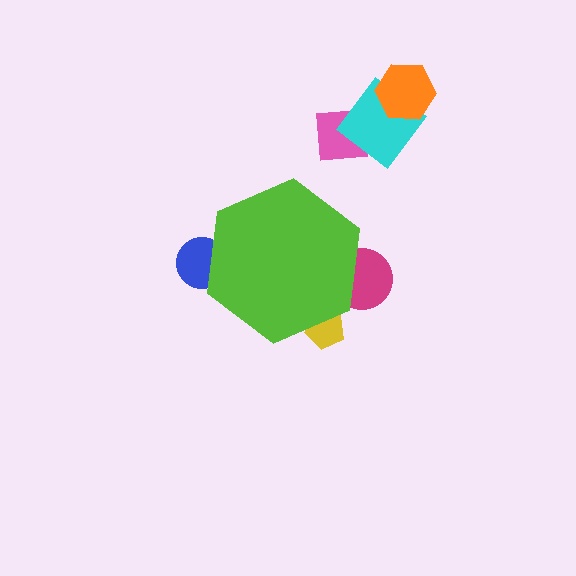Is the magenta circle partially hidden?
Yes, the magenta circle is partially hidden behind the lime hexagon.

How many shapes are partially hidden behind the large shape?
3 shapes are partially hidden.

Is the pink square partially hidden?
No, the pink square is fully visible.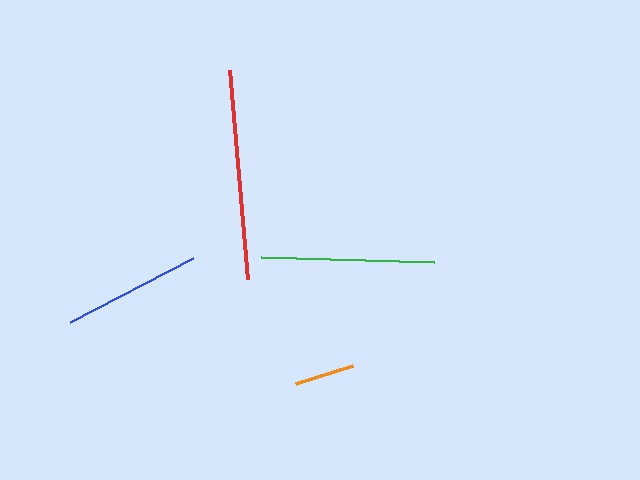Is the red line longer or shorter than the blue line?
The red line is longer than the blue line.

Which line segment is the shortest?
The orange line is the shortest at approximately 60 pixels.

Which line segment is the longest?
The red line is the longest at approximately 210 pixels.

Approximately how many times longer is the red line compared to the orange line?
The red line is approximately 3.5 times the length of the orange line.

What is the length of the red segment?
The red segment is approximately 210 pixels long.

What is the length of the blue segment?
The blue segment is approximately 139 pixels long.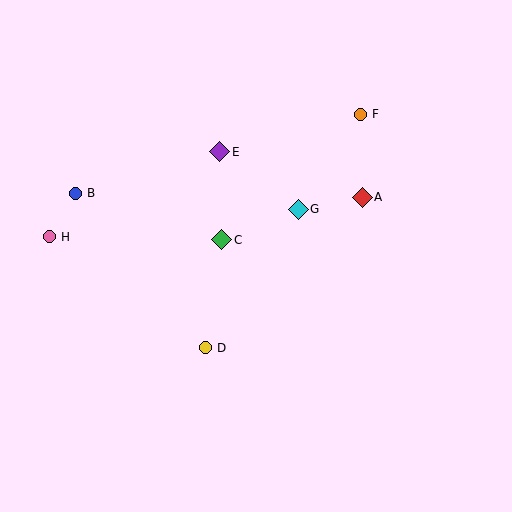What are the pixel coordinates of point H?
Point H is at (49, 237).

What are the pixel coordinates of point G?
Point G is at (298, 209).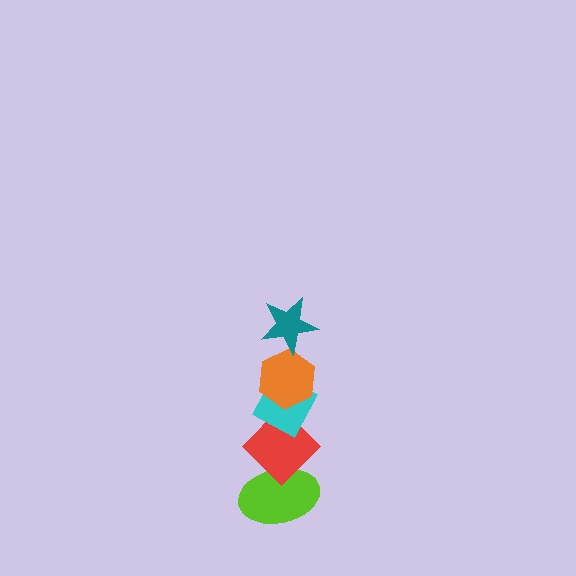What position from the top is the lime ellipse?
The lime ellipse is 5th from the top.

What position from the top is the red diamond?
The red diamond is 4th from the top.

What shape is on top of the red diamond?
The cyan diamond is on top of the red diamond.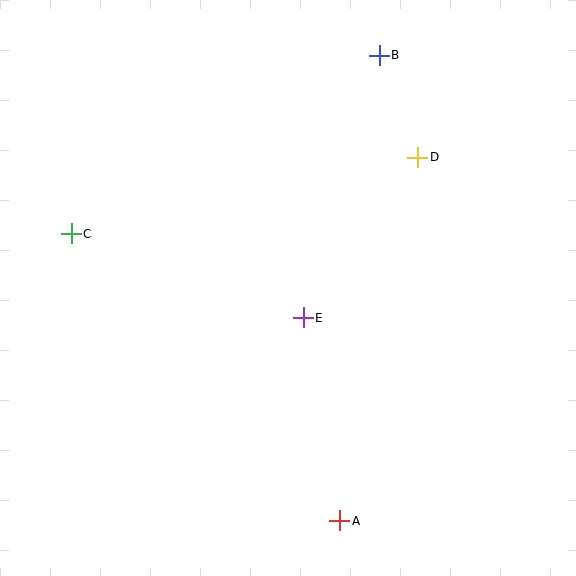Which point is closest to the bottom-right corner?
Point A is closest to the bottom-right corner.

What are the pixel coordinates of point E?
Point E is at (303, 318).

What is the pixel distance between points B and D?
The distance between B and D is 109 pixels.